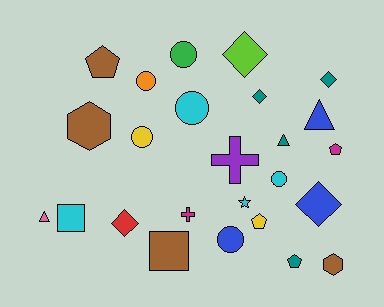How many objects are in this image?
There are 25 objects.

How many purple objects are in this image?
There is 1 purple object.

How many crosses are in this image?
There are 2 crosses.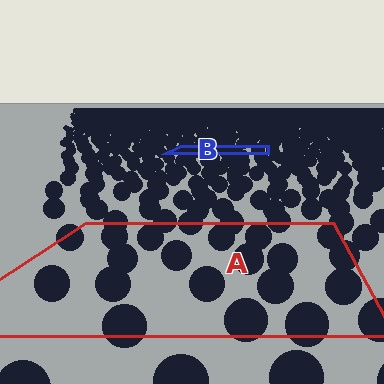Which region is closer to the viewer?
Region A is closer. The texture elements there are larger and more spread out.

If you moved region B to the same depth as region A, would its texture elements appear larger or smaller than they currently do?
They would appear larger. At a closer depth, the same texture elements are projected at a bigger on-screen size.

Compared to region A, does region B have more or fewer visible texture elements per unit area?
Region B has more texture elements per unit area — they are packed more densely because it is farther away.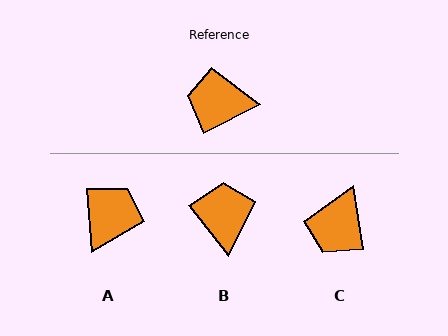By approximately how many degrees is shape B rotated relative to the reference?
Approximately 79 degrees clockwise.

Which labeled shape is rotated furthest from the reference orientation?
A, about 112 degrees away.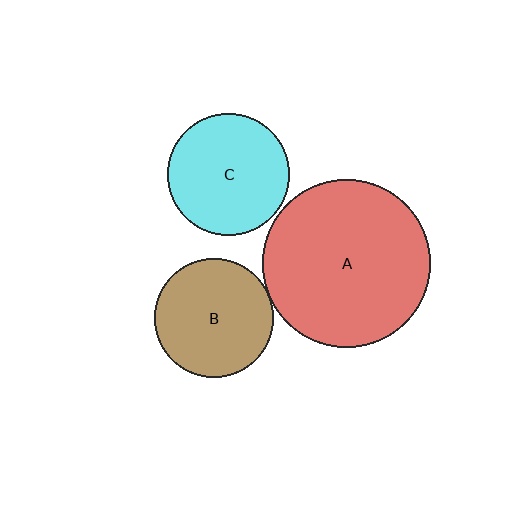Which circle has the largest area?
Circle A (red).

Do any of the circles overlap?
No, none of the circles overlap.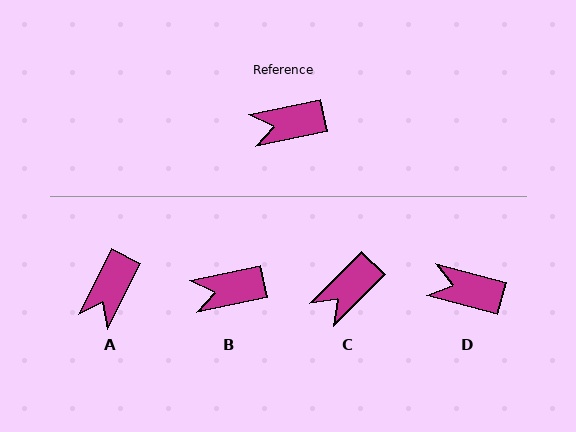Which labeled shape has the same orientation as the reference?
B.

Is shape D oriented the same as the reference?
No, it is off by about 27 degrees.